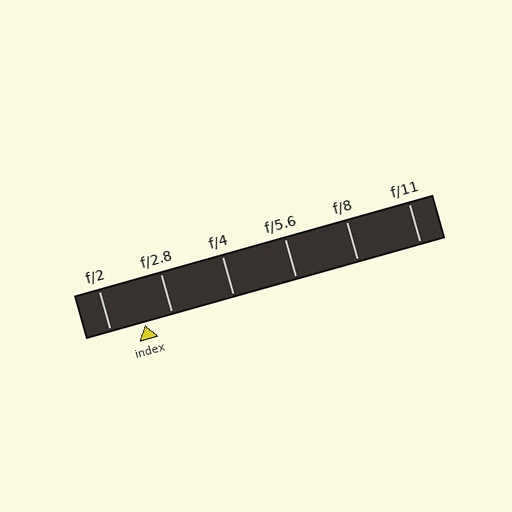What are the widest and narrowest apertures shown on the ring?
The widest aperture shown is f/2 and the narrowest is f/11.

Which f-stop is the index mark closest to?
The index mark is closest to f/2.8.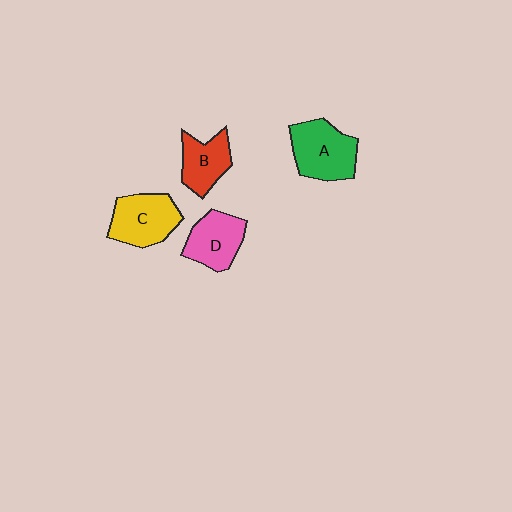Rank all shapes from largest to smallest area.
From largest to smallest: A (green), C (yellow), D (pink), B (red).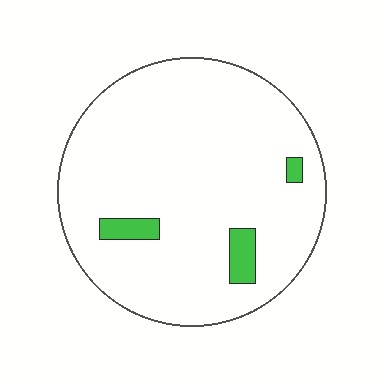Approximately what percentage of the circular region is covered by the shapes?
Approximately 5%.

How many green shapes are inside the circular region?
3.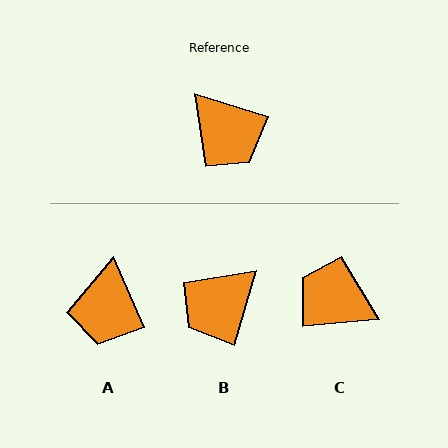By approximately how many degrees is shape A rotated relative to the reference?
Approximately 49 degrees clockwise.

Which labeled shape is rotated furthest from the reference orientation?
C, about 157 degrees away.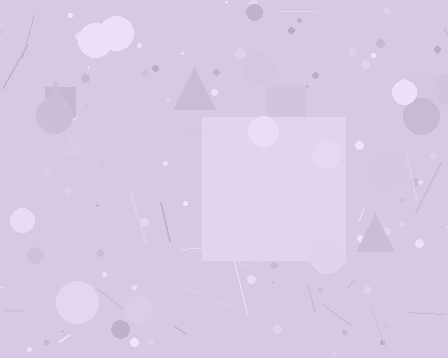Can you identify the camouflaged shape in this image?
The camouflaged shape is a square.